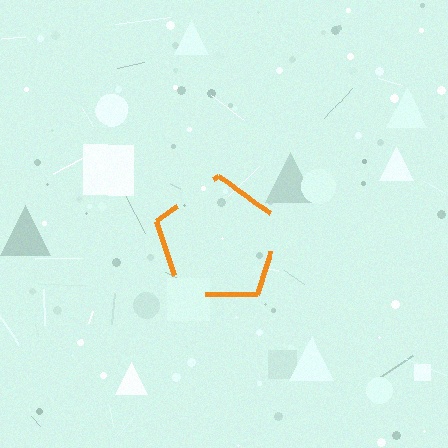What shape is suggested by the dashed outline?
The dashed outline suggests a pentagon.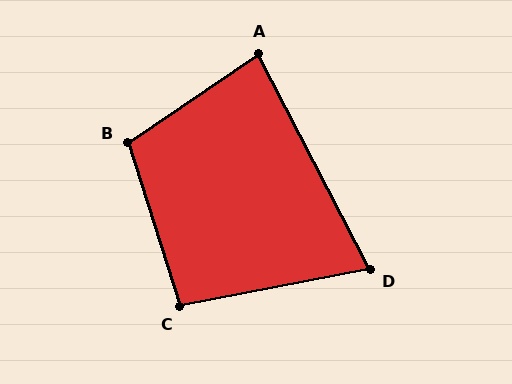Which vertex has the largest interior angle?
B, at approximately 106 degrees.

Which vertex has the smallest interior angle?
D, at approximately 74 degrees.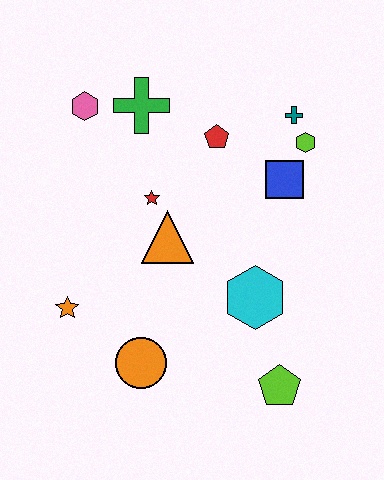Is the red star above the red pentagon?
No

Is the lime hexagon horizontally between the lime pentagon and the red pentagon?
No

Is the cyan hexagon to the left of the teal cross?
Yes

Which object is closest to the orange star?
The orange circle is closest to the orange star.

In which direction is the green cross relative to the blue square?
The green cross is to the left of the blue square.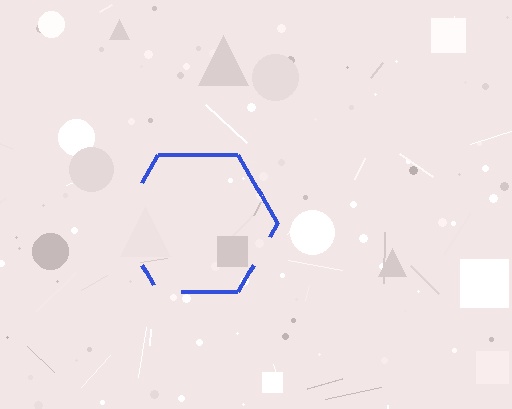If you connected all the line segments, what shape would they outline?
They would outline a hexagon.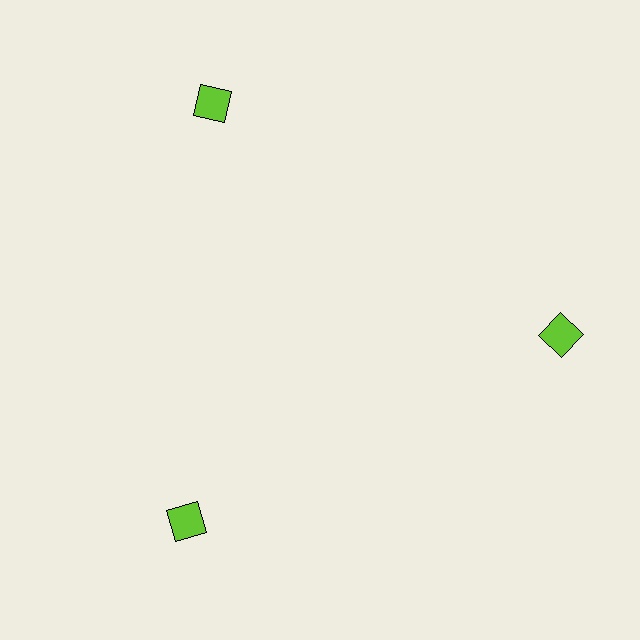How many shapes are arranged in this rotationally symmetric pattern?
There are 3 shapes, arranged in 3 groups of 1.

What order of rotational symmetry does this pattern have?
This pattern has 3-fold rotational symmetry.